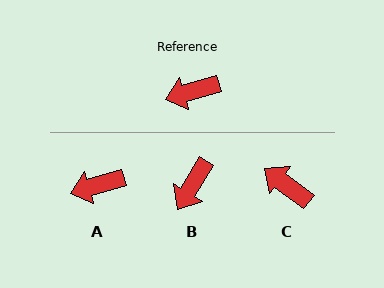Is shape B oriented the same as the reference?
No, it is off by about 43 degrees.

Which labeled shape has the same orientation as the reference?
A.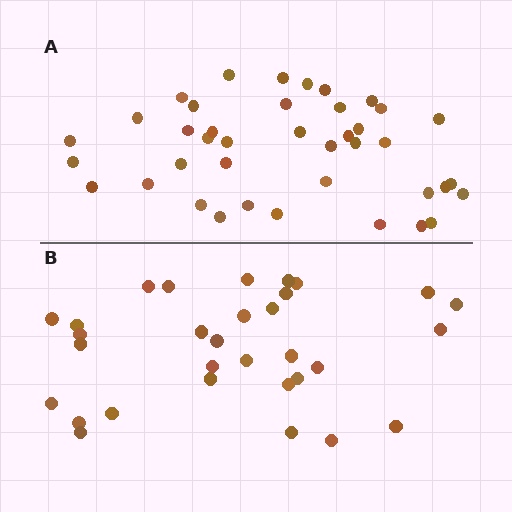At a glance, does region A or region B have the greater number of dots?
Region A (the top region) has more dots.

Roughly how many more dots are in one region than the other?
Region A has roughly 8 or so more dots than region B.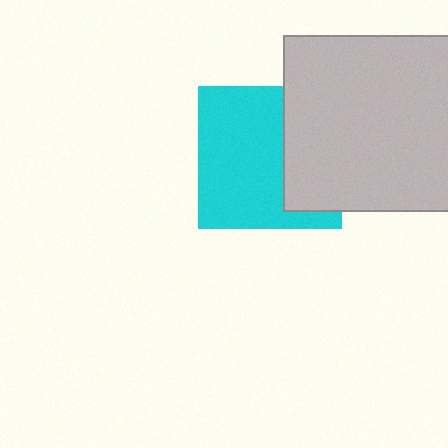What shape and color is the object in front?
The object in front is a light gray square.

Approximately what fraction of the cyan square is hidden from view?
Roughly 35% of the cyan square is hidden behind the light gray square.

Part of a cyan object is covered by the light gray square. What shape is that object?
It is a square.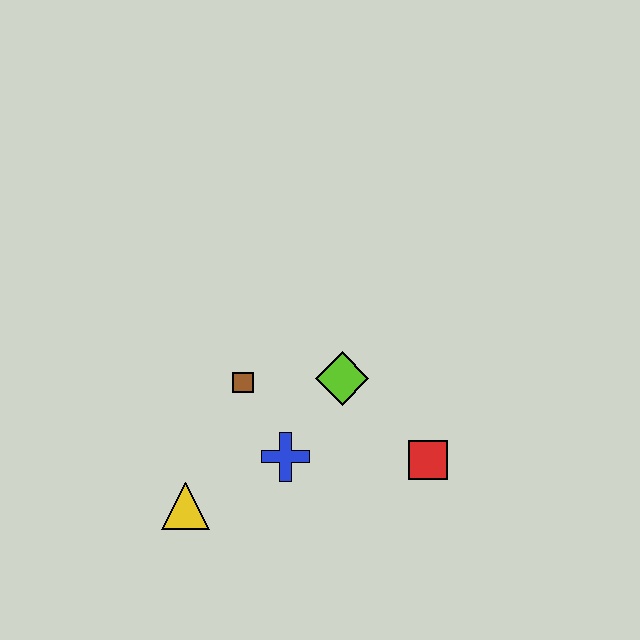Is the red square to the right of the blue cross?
Yes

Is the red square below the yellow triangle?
No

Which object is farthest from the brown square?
The red square is farthest from the brown square.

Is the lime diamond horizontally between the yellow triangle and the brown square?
No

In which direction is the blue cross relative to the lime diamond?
The blue cross is below the lime diamond.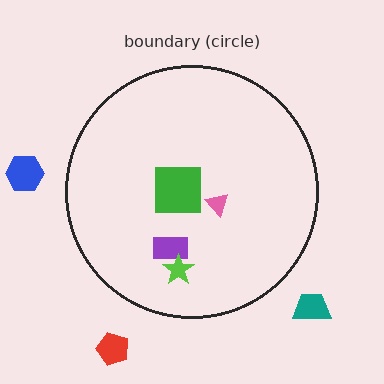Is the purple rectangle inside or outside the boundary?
Inside.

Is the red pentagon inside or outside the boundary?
Outside.